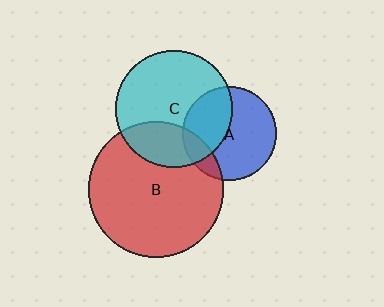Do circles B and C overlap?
Yes.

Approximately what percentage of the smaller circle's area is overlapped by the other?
Approximately 25%.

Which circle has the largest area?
Circle B (red).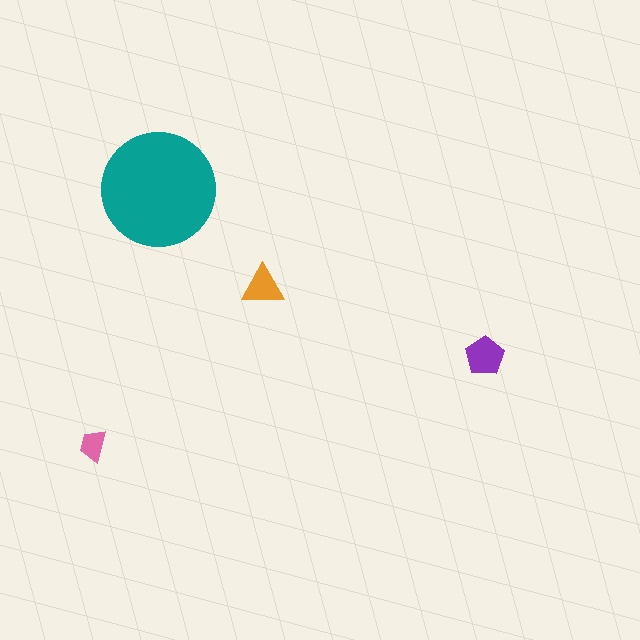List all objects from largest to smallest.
The teal circle, the purple pentagon, the orange triangle, the pink trapezoid.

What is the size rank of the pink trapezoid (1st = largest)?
4th.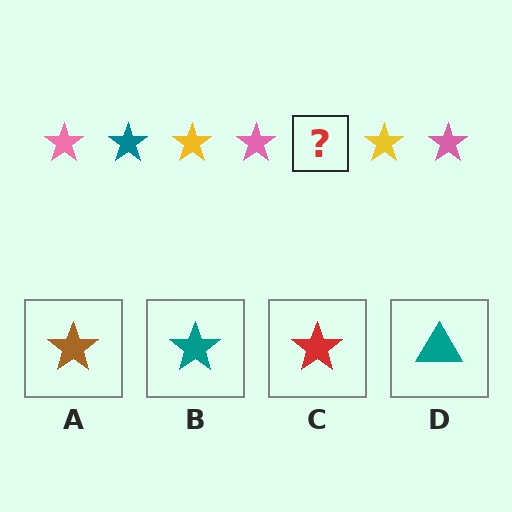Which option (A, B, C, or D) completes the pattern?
B.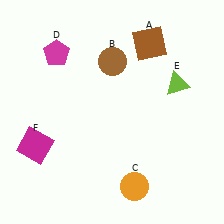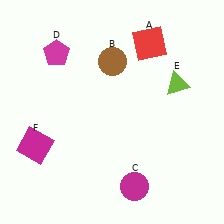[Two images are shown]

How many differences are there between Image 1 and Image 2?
There are 2 differences between the two images.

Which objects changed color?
A changed from brown to red. C changed from orange to magenta.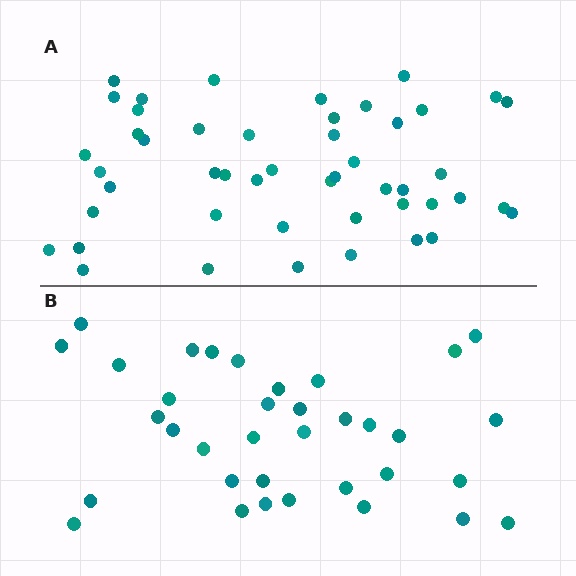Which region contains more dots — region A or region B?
Region A (the top region) has more dots.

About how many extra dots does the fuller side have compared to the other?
Region A has approximately 15 more dots than region B.